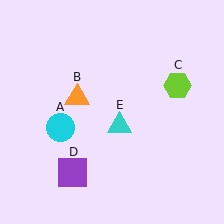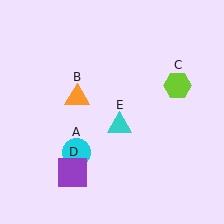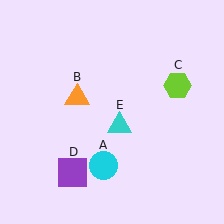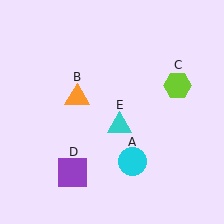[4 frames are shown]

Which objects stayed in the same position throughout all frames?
Orange triangle (object B) and lime hexagon (object C) and purple square (object D) and cyan triangle (object E) remained stationary.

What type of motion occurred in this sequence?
The cyan circle (object A) rotated counterclockwise around the center of the scene.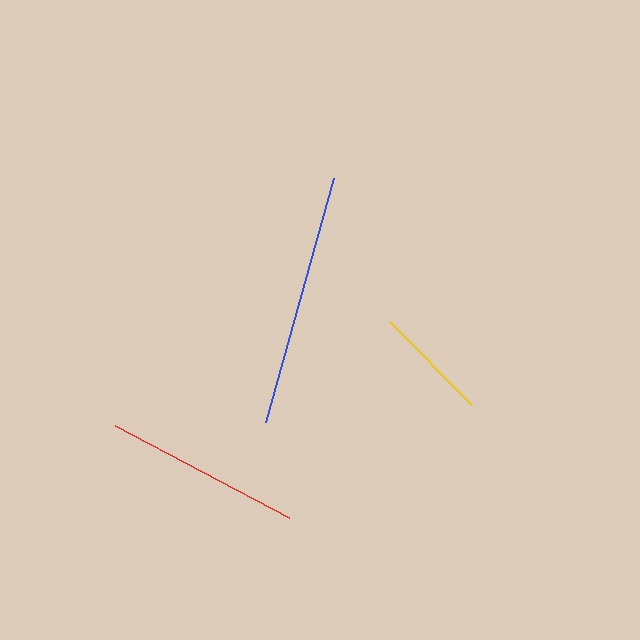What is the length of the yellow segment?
The yellow segment is approximately 117 pixels long.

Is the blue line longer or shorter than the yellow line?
The blue line is longer than the yellow line.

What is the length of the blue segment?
The blue segment is approximately 253 pixels long.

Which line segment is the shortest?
The yellow line is the shortest at approximately 117 pixels.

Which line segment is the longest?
The blue line is the longest at approximately 253 pixels.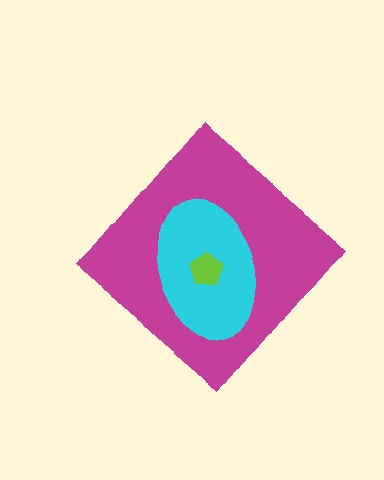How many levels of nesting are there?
3.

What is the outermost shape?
The magenta diamond.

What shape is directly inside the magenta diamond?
The cyan ellipse.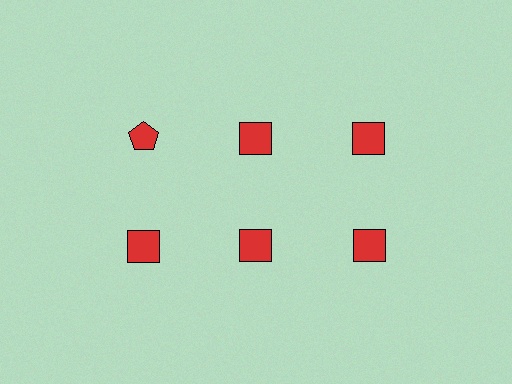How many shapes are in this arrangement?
There are 6 shapes arranged in a grid pattern.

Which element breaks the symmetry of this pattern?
The red pentagon in the top row, leftmost column breaks the symmetry. All other shapes are red squares.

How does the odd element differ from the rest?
It has a different shape: pentagon instead of square.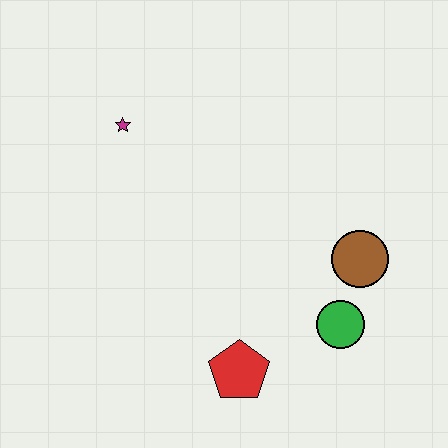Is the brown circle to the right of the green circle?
Yes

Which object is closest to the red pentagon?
The green circle is closest to the red pentagon.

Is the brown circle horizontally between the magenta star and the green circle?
No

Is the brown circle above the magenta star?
No